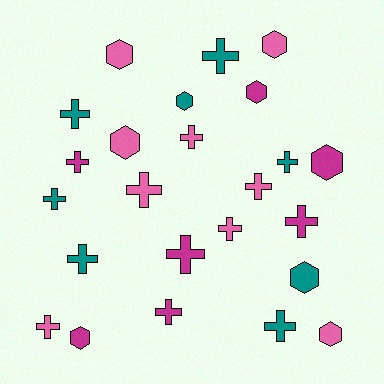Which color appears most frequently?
Pink, with 9 objects.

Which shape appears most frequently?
Cross, with 15 objects.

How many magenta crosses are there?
There are 4 magenta crosses.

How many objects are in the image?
There are 24 objects.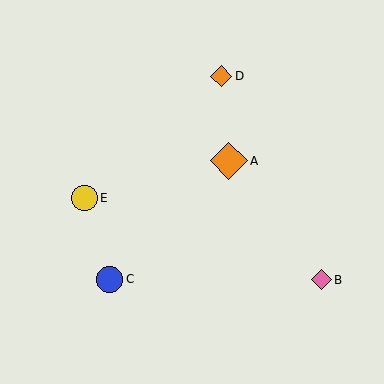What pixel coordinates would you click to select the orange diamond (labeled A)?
Click at (229, 161) to select the orange diamond A.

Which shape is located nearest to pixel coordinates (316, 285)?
The pink diamond (labeled B) at (321, 280) is nearest to that location.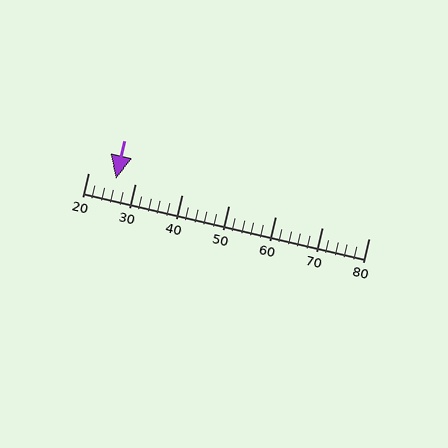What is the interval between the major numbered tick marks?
The major tick marks are spaced 10 units apart.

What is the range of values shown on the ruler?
The ruler shows values from 20 to 80.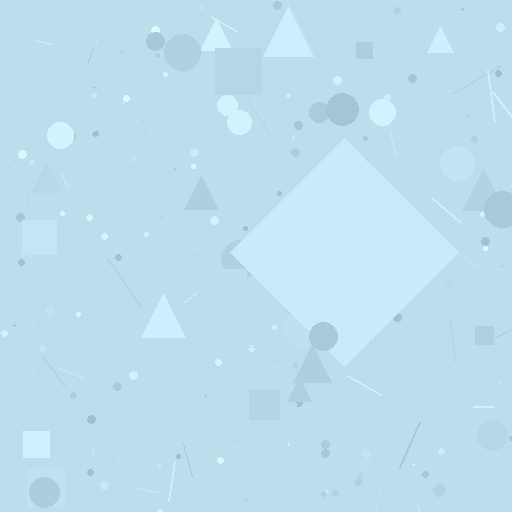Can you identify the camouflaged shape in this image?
The camouflaged shape is a diamond.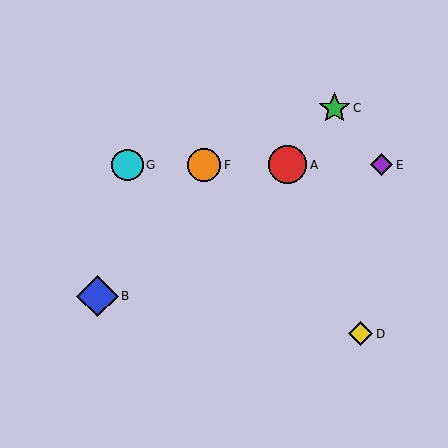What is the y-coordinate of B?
Object B is at y≈296.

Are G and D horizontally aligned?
No, G is at y≈165 and D is at y≈334.